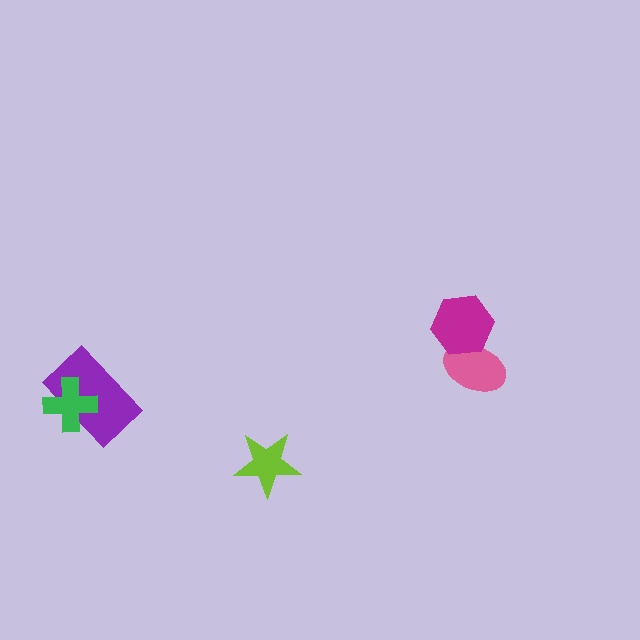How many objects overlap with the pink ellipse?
1 object overlaps with the pink ellipse.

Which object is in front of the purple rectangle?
The green cross is in front of the purple rectangle.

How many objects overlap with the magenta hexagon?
1 object overlaps with the magenta hexagon.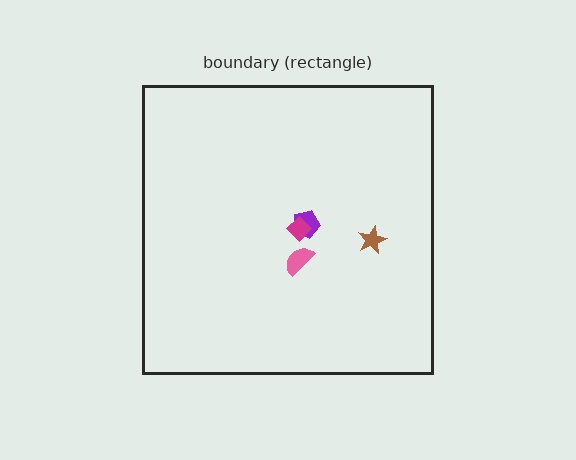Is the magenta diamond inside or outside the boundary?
Inside.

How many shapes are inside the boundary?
4 inside, 0 outside.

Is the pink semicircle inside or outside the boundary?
Inside.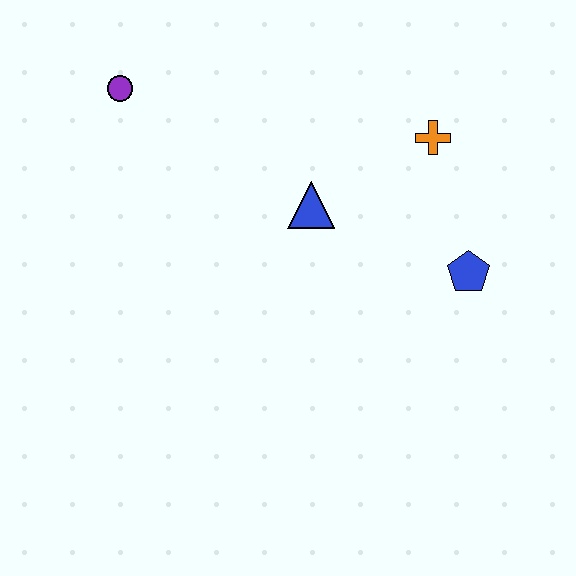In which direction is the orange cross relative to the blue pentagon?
The orange cross is above the blue pentagon.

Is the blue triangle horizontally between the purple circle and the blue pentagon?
Yes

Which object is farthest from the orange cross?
The purple circle is farthest from the orange cross.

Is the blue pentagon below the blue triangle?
Yes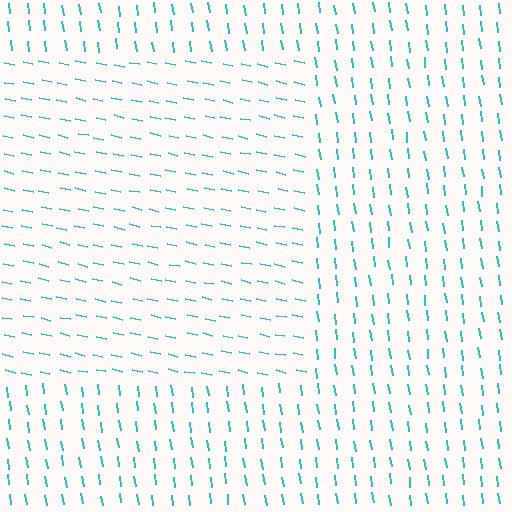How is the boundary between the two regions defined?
The boundary is defined purely by a change in line orientation (approximately 69 degrees difference). All lines are the same color and thickness.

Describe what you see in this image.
The image is filled with small cyan line segments. A rectangle region in the image has lines oriented differently from the surrounding lines, creating a visible texture boundary.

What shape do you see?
I see a rectangle.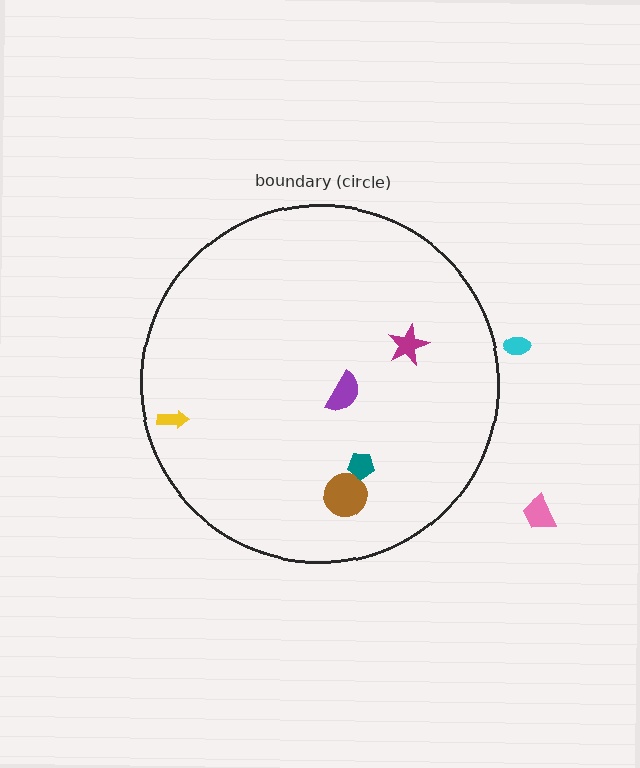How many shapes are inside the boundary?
5 inside, 2 outside.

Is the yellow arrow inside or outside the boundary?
Inside.